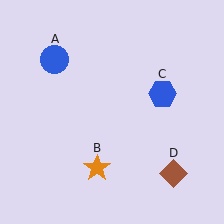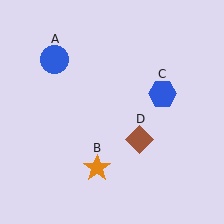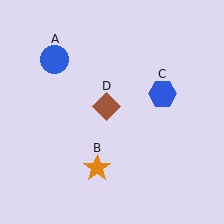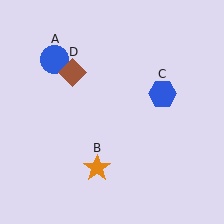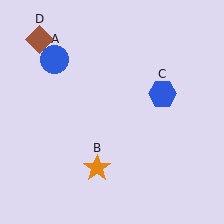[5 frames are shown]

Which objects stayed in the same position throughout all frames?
Blue circle (object A) and orange star (object B) and blue hexagon (object C) remained stationary.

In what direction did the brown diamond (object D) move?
The brown diamond (object D) moved up and to the left.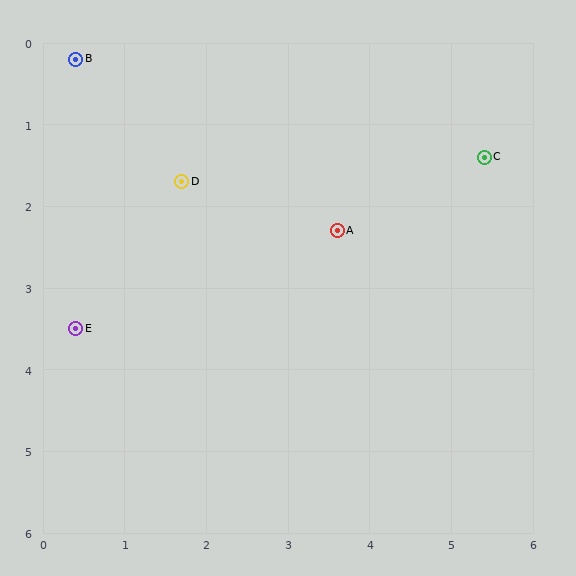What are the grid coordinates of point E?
Point E is at approximately (0.4, 3.5).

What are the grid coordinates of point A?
Point A is at approximately (3.6, 2.3).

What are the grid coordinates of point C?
Point C is at approximately (5.4, 1.4).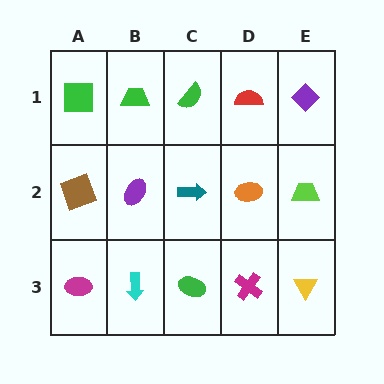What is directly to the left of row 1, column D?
A green semicircle.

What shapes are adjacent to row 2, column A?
A green square (row 1, column A), a magenta ellipse (row 3, column A), a purple ellipse (row 2, column B).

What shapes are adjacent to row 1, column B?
A purple ellipse (row 2, column B), a green square (row 1, column A), a green semicircle (row 1, column C).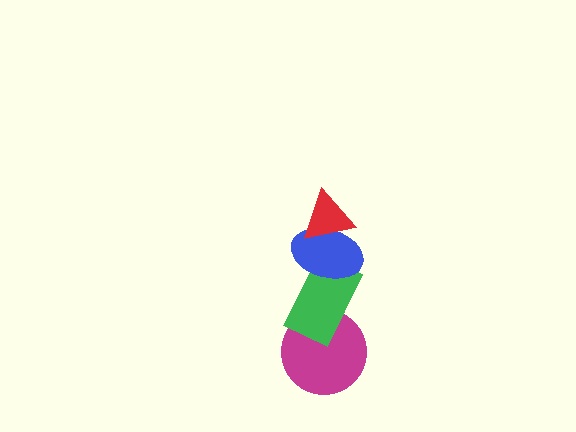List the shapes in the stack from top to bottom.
From top to bottom: the red triangle, the blue ellipse, the green rectangle, the magenta circle.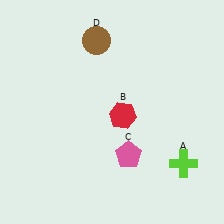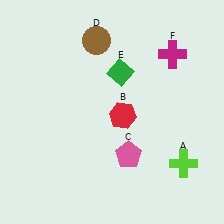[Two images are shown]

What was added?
A green diamond (E), a magenta cross (F) were added in Image 2.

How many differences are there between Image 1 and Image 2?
There are 2 differences between the two images.